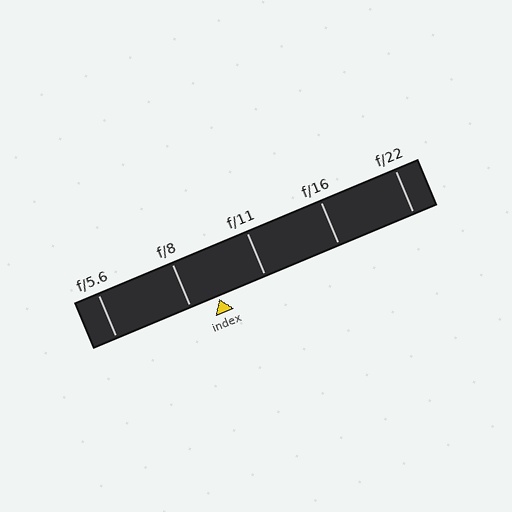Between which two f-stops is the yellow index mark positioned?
The index mark is between f/8 and f/11.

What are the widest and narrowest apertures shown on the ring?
The widest aperture shown is f/5.6 and the narrowest is f/22.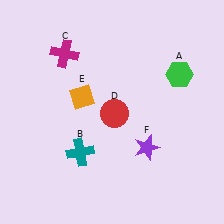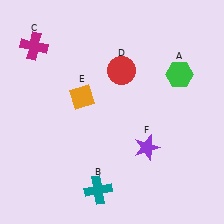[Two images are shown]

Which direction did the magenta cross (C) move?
The magenta cross (C) moved left.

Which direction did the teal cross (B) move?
The teal cross (B) moved down.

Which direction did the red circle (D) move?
The red circle (D) moved up.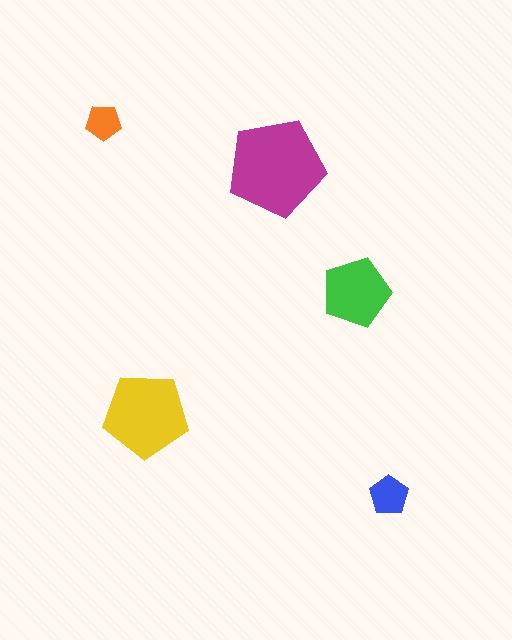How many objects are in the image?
There are 5 objects in the image.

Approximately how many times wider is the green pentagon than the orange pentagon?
About 2 times wider.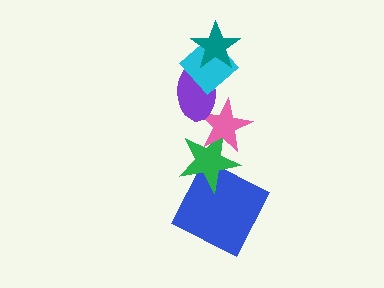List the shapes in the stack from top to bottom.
From top to bottom: the teal star, the cyan diamond, the purple ellipse, the pink star, the green star, the blue square.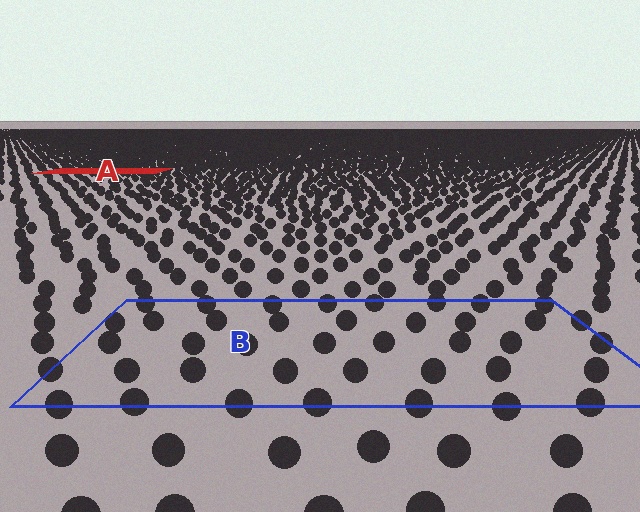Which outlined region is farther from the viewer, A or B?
Region A is farther from the viewer — the texture elements inside it appear smaller and more densely packed.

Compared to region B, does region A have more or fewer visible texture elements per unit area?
Region A has more texture elements per unit area — they are packed more densely because it is farther away.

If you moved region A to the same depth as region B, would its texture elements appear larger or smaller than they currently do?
They would appear larger. At a closer depth, the same texture elements are projected at a bigger on-screen size.